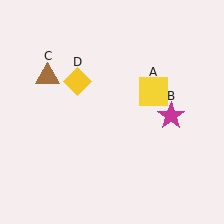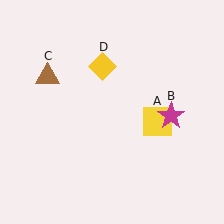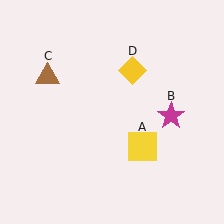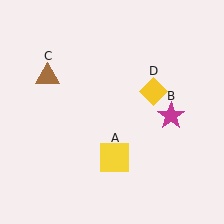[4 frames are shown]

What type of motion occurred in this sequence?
The yellow square (object A), yellow diamond (object D) rotated clockwise around the center of the scene.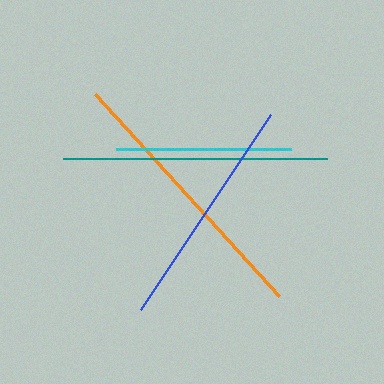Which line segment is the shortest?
The cyan line is the shortest at approximately 175 pixels.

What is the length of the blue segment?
The blue segment is approximately 234 pixels long.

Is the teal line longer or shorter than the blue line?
The teal line is longer than the blue line.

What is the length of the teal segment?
The teal segment is approximately 264 pixels long.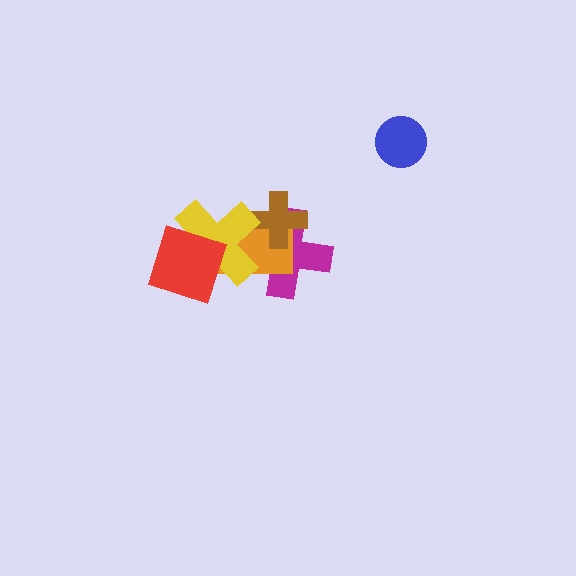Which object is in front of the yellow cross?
The red diamond is in front of the yellow cross.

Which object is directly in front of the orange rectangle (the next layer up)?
The brown cross is directly in front of the orange rectangle.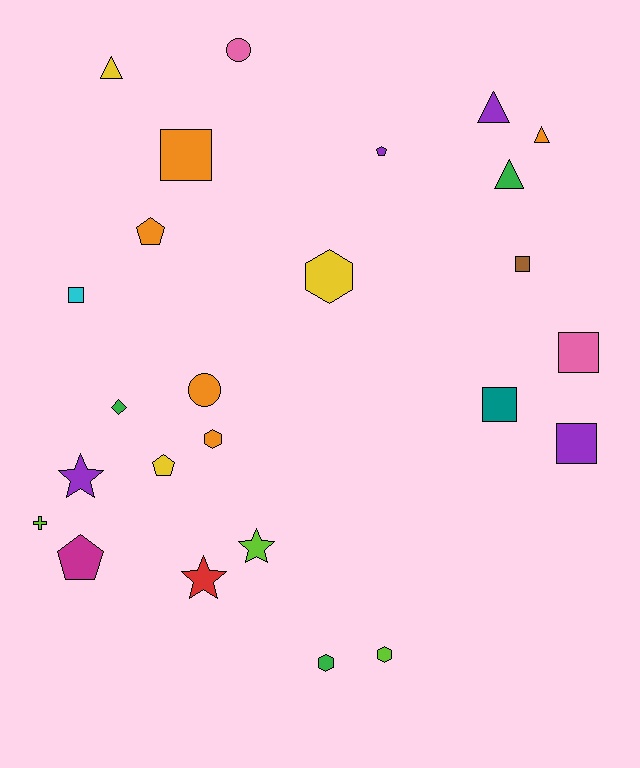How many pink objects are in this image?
There are 2 pink objects.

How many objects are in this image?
There are 25 objects.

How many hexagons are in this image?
There are 4 hexagons.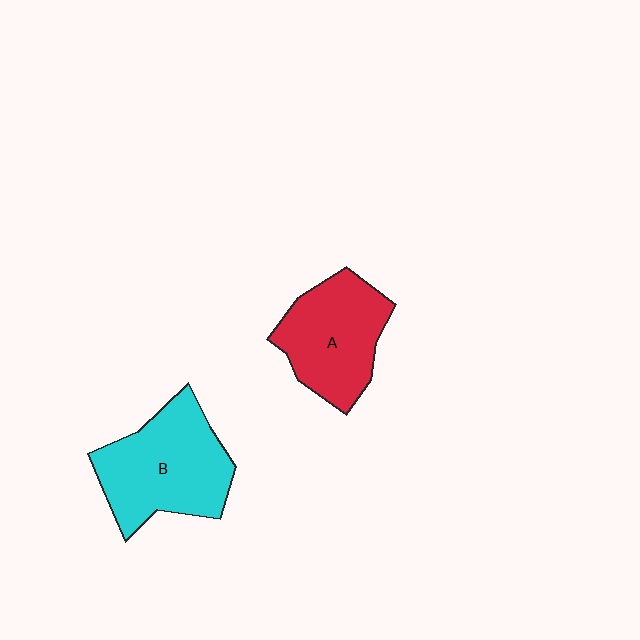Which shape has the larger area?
Shape B (cyan).